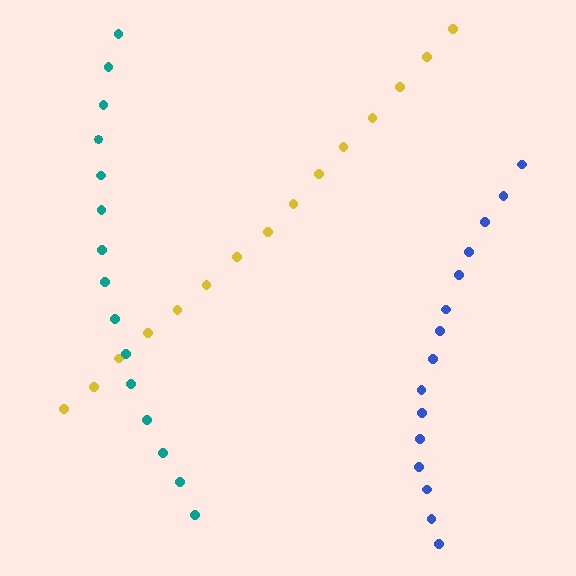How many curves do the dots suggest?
There are 3 distinct paths.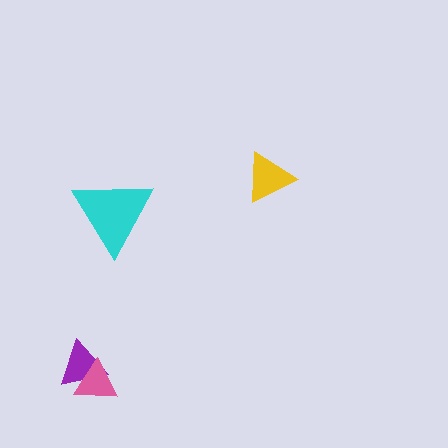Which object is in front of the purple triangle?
The pink triangle is in front of the purple triangle.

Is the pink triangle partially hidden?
No, no other shape covers it.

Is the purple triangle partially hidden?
Yes, it is partially covered by another shape.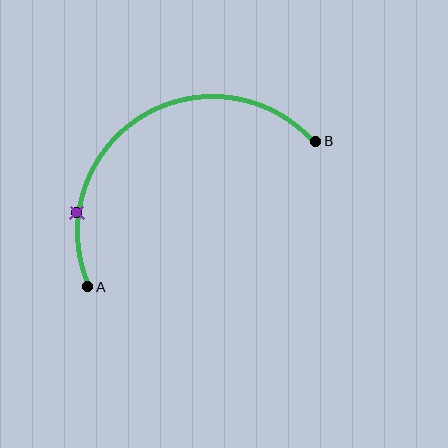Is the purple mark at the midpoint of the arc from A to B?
No. The purple mark lies on the arc but is closer to endpoint A. The arc midpoint would be at the point on the curve equidistant along the arc from both A and B.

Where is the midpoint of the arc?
The arc midpoint is the point on the curve farthest from the straight line joining A and B. It sits above that line.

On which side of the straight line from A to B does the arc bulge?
The arc bulges above the straight line connecting A and B.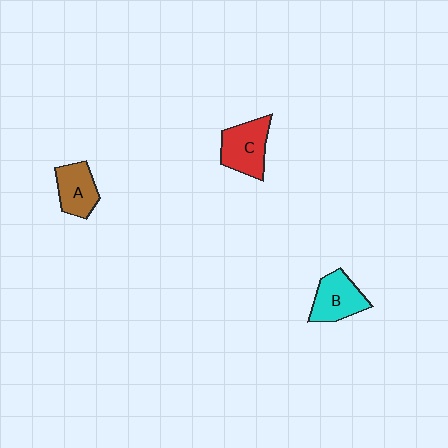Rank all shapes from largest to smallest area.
From largest to smallest: C (red), B (cyan), A (brown).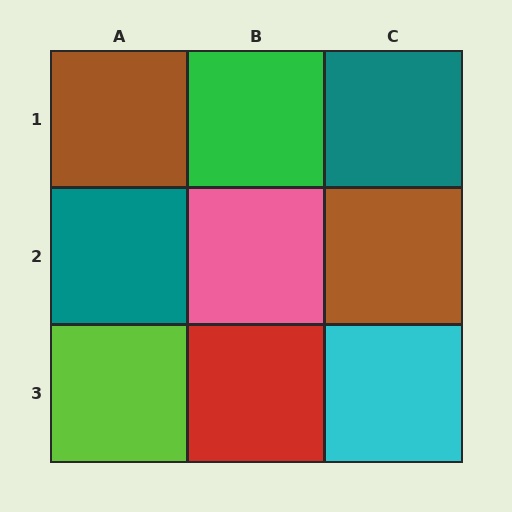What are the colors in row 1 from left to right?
Brown, green, teal.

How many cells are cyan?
1 cell is cyan.